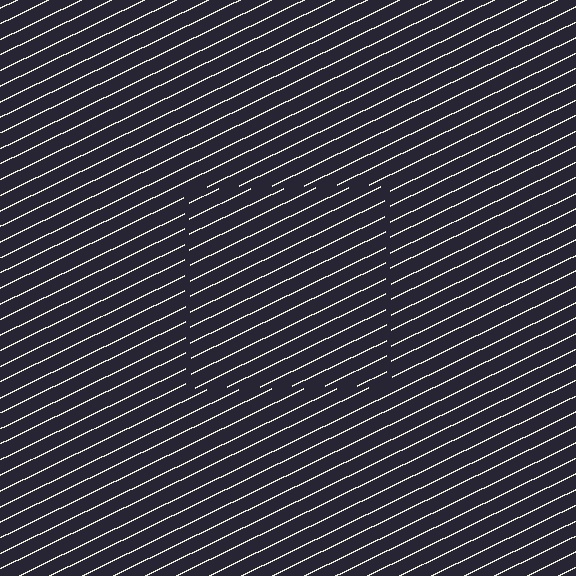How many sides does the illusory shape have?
4 sides — the line-ends trace a square.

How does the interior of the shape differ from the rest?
The interior of the shape contains the same grating, shifted by half a period — the contour is defined by the phase discontinuity where line-ends from the inner and outer gratings abut.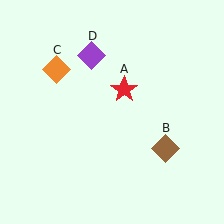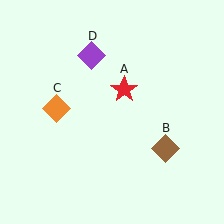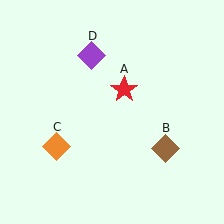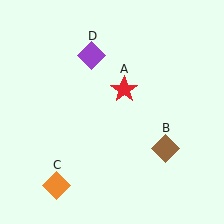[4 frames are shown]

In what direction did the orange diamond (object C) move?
The orange diamond (object C) moved down.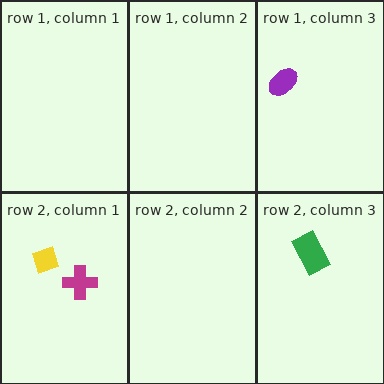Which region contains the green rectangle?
The row 2, column 3 region.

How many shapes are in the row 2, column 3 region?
1.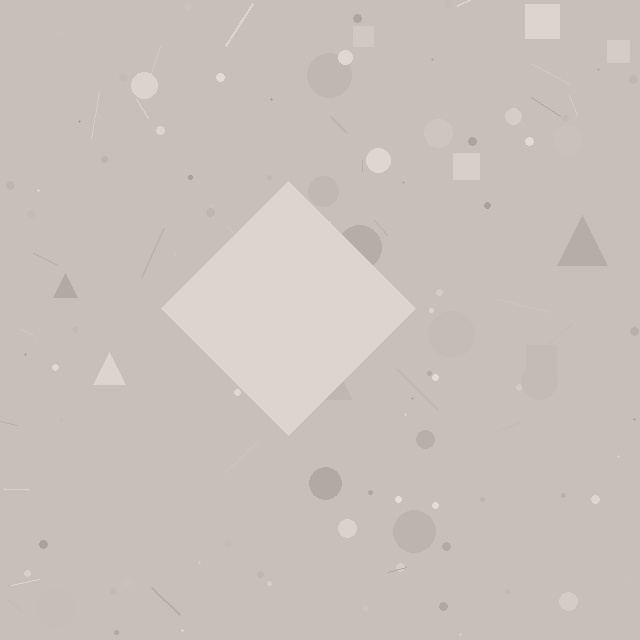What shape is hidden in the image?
A diamond is hidden in the image.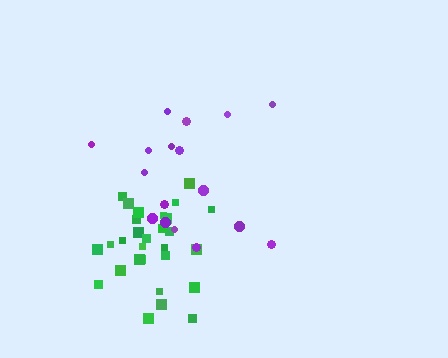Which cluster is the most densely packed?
Green.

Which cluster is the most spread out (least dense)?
Purple.